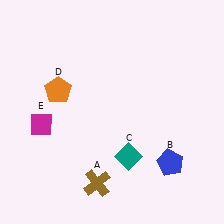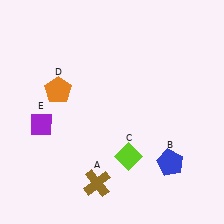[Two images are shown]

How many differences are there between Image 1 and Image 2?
There are 2 differences between the two images.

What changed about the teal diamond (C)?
In Image 1, C is teal. In Image 2, it changed to lime.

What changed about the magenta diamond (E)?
In Image 1, E is magenta. In Image 2, it changed to purple.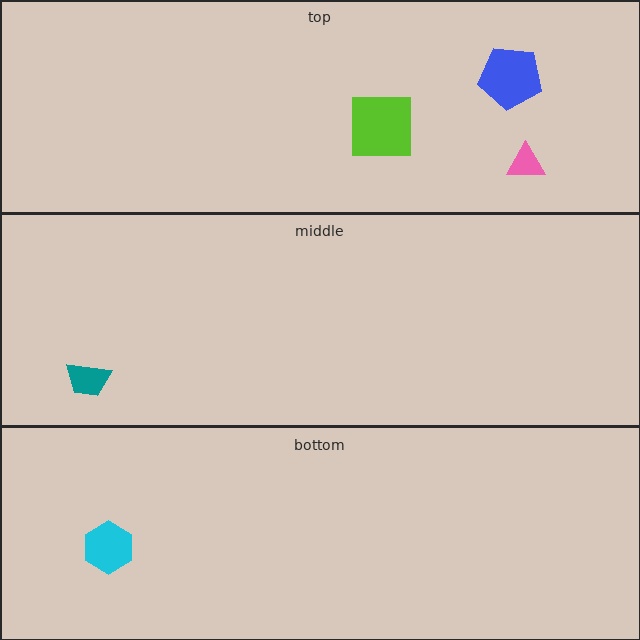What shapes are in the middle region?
The teal trapezoid.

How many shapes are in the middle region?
1.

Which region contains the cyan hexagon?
The bottom region.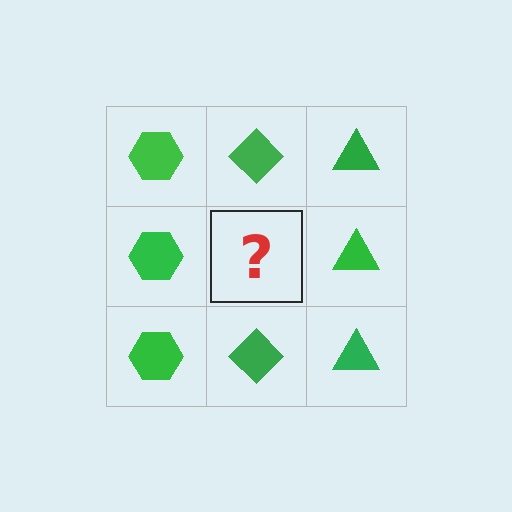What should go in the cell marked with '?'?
The missing cell should contain a green diamond.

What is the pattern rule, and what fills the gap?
The rule is that each column has a consistent shape. The gap should be filled with a green diamond.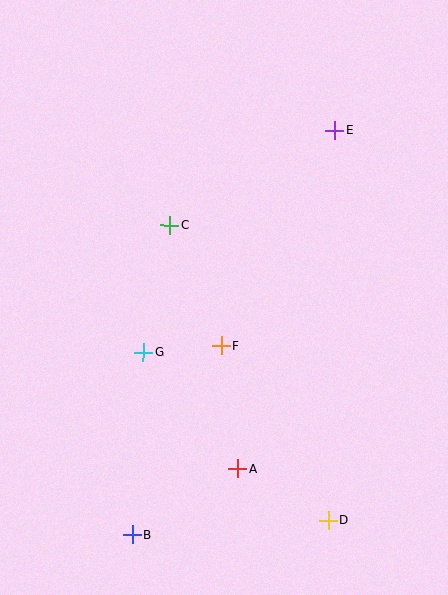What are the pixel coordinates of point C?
Point C is at (170, 225).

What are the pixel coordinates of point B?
Point B is at (132, 535).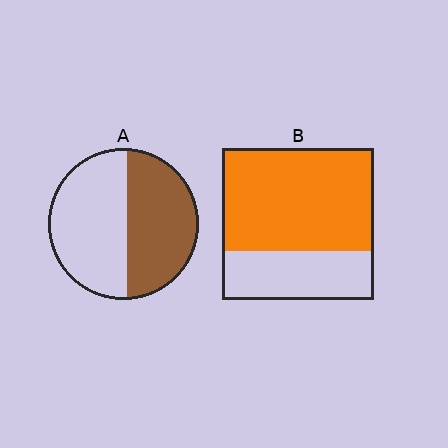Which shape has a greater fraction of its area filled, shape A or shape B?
Shape B.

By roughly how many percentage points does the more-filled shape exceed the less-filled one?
By roughly 20 percentage points (B over A).